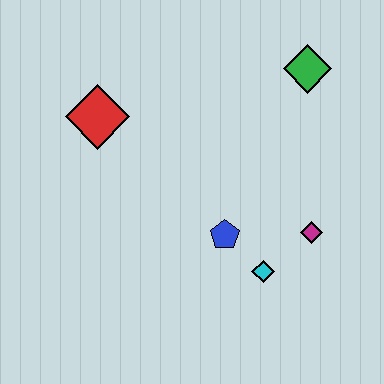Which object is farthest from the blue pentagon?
The green diamond is farthest from the blue pentagon.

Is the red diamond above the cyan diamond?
Yes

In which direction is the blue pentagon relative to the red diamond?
The blue pentagon is to the right of the red diamond.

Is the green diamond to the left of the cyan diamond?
No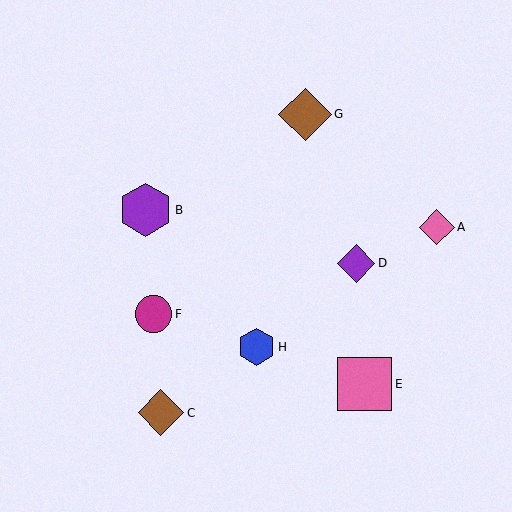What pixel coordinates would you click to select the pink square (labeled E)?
Click at (365, 384) to select the pink square E.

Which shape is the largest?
The pink square (labeled E) is the largest.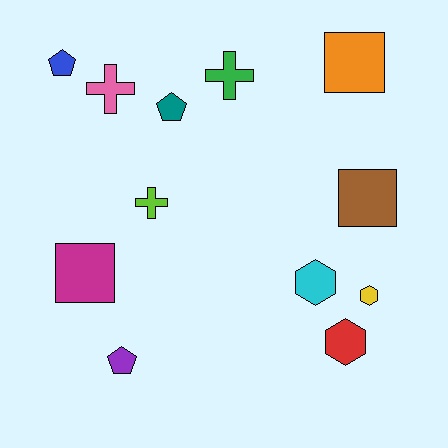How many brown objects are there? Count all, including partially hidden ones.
There is 1 brown object.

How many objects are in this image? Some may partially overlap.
There are 12 objects.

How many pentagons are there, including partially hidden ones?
There are 3 pentagons.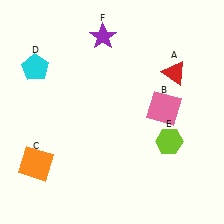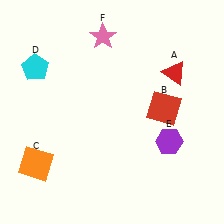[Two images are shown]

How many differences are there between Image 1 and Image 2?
There are 3 differences between the two images.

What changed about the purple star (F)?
In Image 1, F is purple. In Image 2, it changed to pink.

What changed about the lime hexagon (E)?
In Image 1, E is lime. In Image 2, it changed to purple.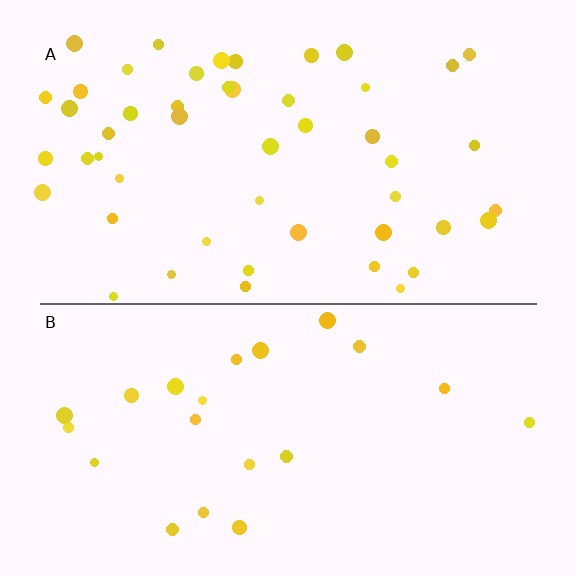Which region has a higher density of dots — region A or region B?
A (the top).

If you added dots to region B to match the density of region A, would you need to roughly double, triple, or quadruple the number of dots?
Approximately double.